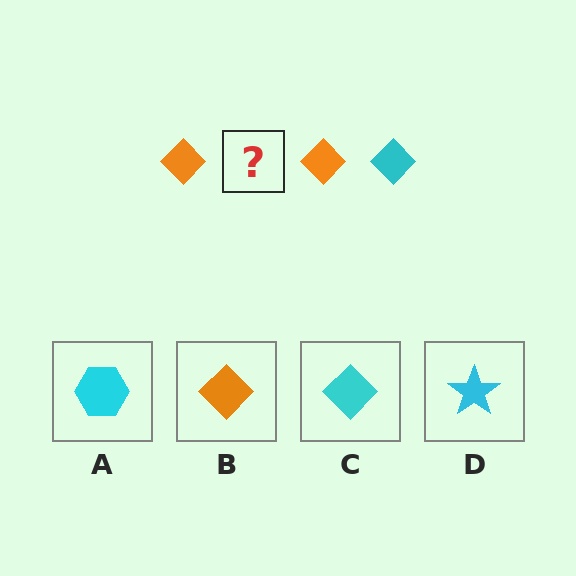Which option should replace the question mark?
Option C.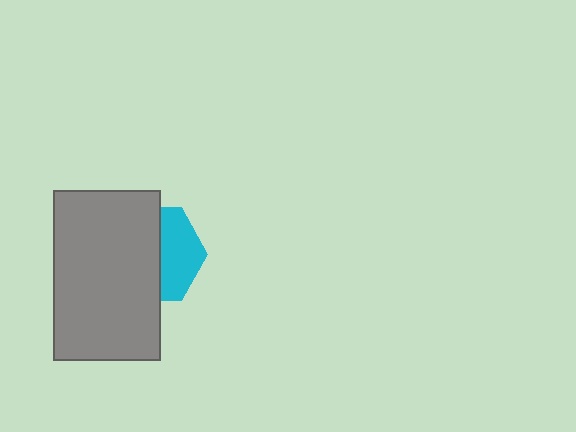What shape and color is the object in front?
The object in front is a gray rectangle.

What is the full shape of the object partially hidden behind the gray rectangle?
The partially hidden object is a cyan hexagon.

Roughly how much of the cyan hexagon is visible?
A small part of it is visible (roughly 41%).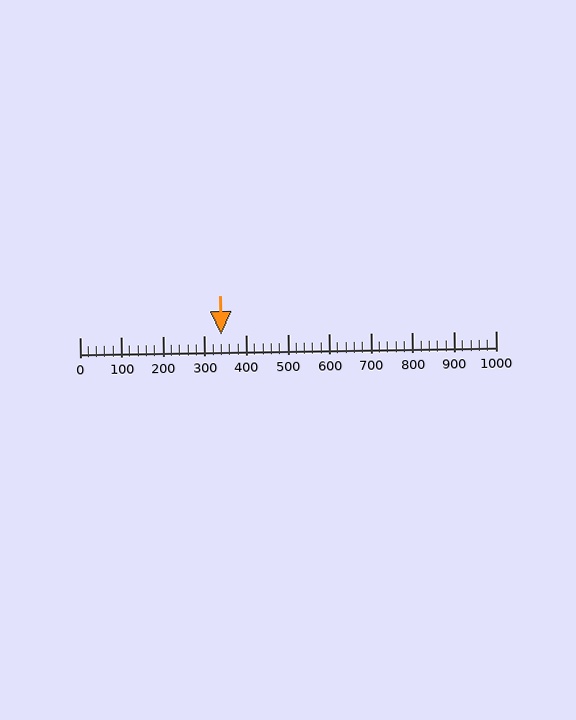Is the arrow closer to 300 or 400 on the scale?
The arrow is closer to 300.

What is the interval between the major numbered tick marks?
The major tick marks are spaced 100 units apart.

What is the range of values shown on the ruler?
The ruler shows values from 0 to 1000.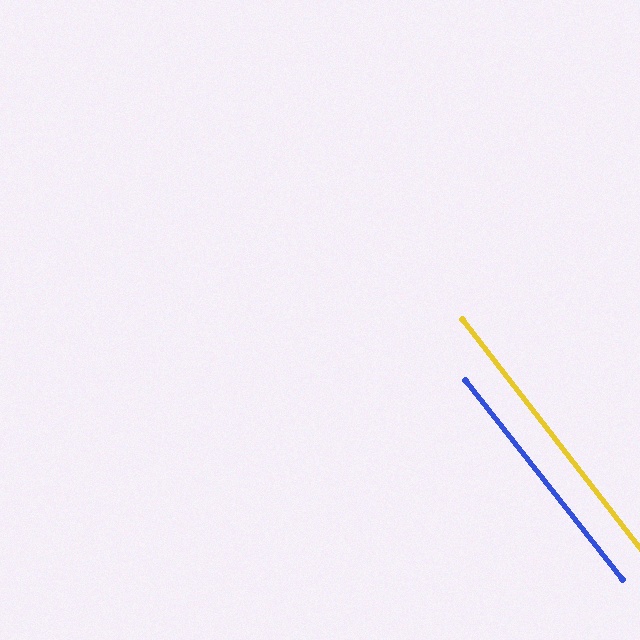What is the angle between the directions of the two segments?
Approximately 0 degrees.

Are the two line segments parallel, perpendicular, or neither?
Parallel — their directions differ by only 0.4°.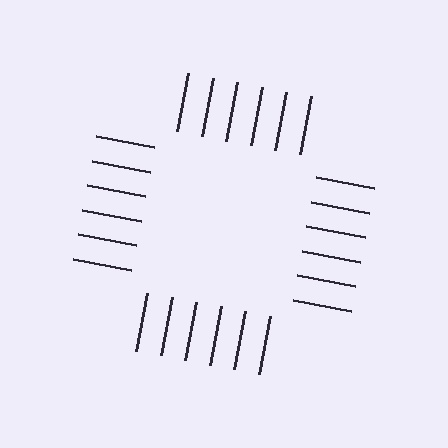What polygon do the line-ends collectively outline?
An illusory square — the line segments terminate on its edges but no continuous stroke is drawn.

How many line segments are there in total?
24 — 6 along each of the 4 edges.